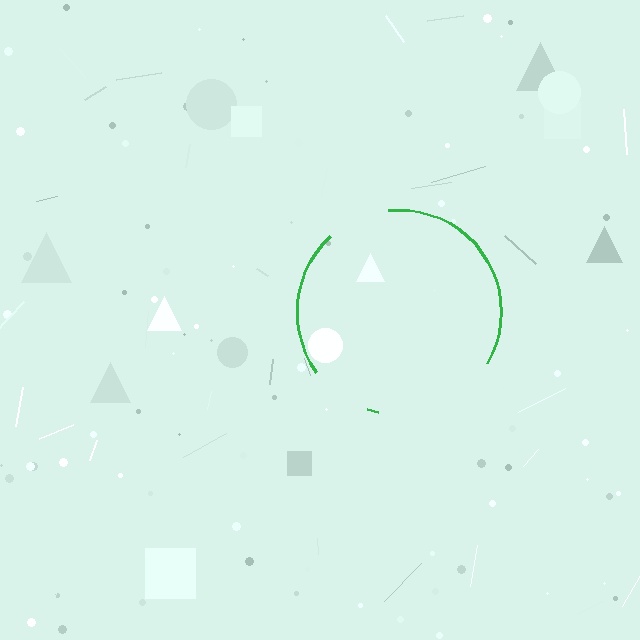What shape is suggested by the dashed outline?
The dashed outline suggests a circle.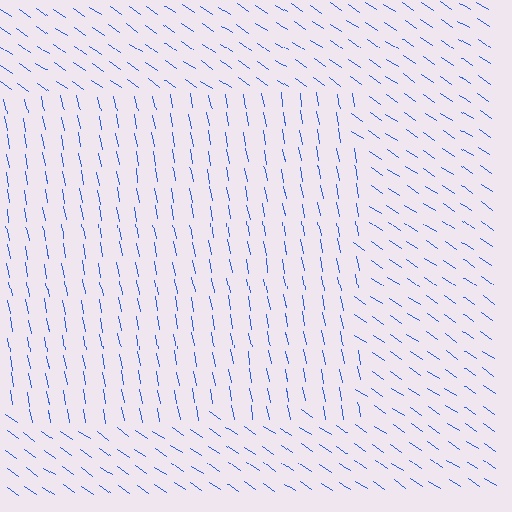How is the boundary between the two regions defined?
The boundary is defined purely by a change in line orientation (approximately 45 degrees difference). All lines are the same color and thickness.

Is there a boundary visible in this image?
Yes, there is a texture boundary formed by a change in line orientation.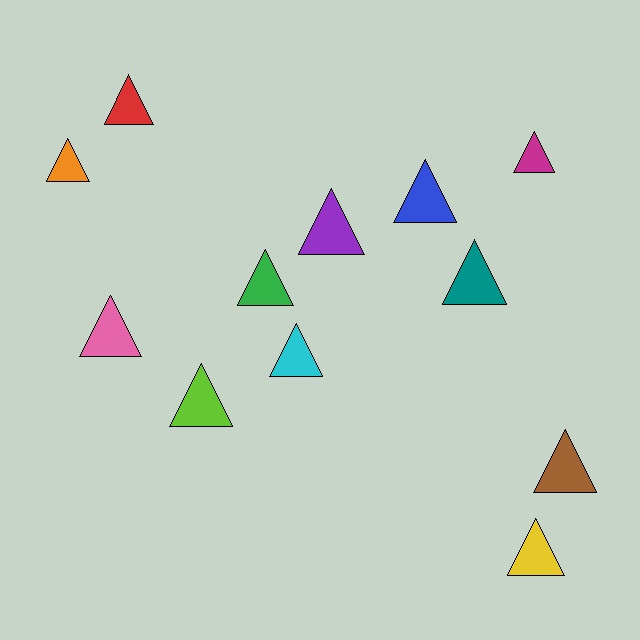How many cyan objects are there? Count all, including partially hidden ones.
There is 1 cyan object.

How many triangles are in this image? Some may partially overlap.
There are 12 triangles.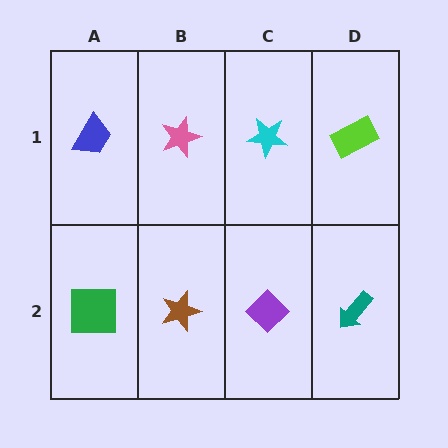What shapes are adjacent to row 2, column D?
A lime rectangle (row 1, column D), a purple diamond (row 2, column C).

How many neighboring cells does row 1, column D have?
2.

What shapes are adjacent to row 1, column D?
A teal arrow (row 2, column D), a cyan star (row 1, column C).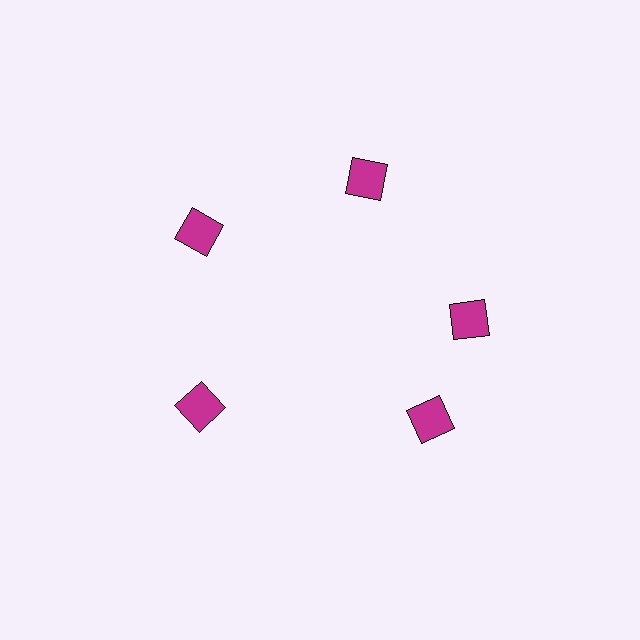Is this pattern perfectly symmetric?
No. The 5 magenta squares are arranged in a ring, but one element near the 5 o'clock position is rotated out of alignment along the ring, breaking the 5-fold rotational symmetry.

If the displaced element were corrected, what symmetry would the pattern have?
It would have 5-fold rotational symmetry — the pattern would map onto itself every 72 degrees.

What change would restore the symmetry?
The symmetry would be restored by rotating it back into even spacing with its neighbors so that all 5 squares sit at equal angles and equal distance from the center.